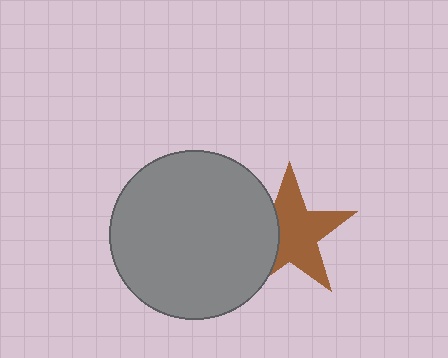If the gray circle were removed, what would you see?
You would see the complete brown star.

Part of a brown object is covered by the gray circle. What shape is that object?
It is a star.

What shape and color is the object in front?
The object in front is a gray circle.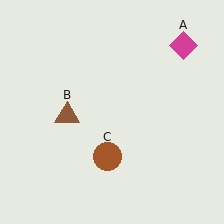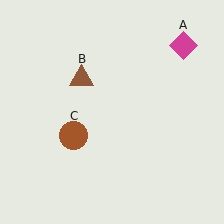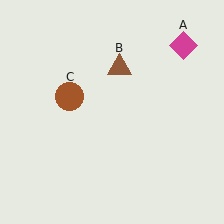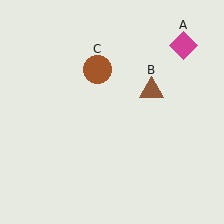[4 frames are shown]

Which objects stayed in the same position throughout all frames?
Magenta diamond (object A) remained stationary.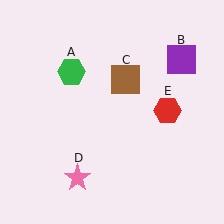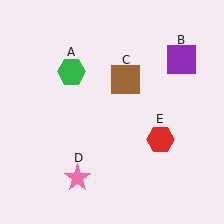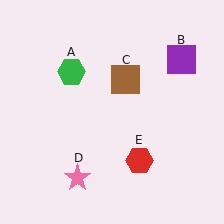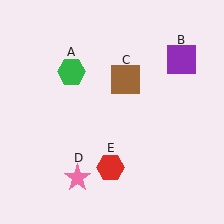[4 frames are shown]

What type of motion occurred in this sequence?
The red hexagon (object E) rotated clockwise around the center of the scene.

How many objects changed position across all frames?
1 object changed position: red hexagon (object E).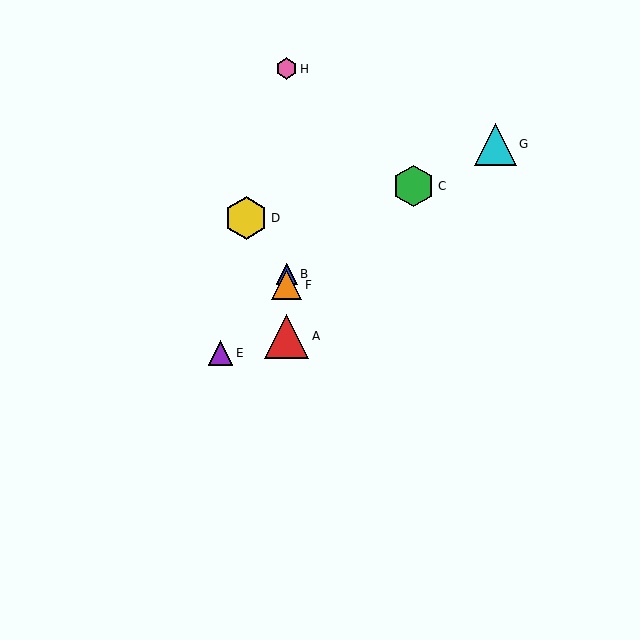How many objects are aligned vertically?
4 objects (A, B, F, H) are aligned vertically.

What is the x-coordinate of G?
Object G is at x≈496.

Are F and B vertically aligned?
Yes, both are at x≈287.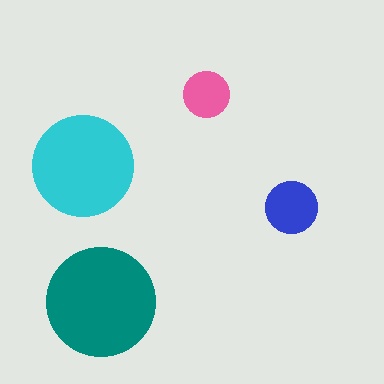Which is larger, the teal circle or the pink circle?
The teal one.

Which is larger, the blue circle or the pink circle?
The blue one.